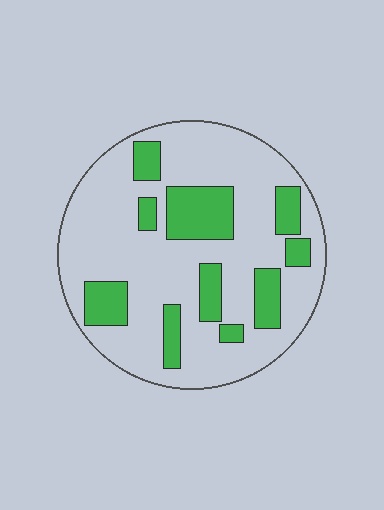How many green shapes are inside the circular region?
10.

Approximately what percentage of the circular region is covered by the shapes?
Approximately 25%.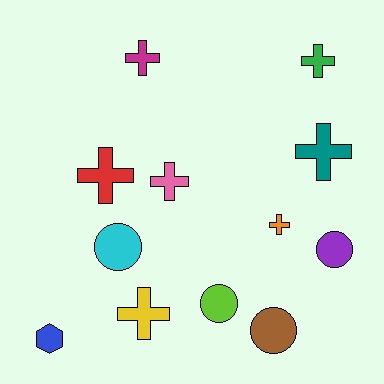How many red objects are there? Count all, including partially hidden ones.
There is 1 red object.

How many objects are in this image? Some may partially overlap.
There are 12 objects.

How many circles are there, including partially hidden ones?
There are 4 circles.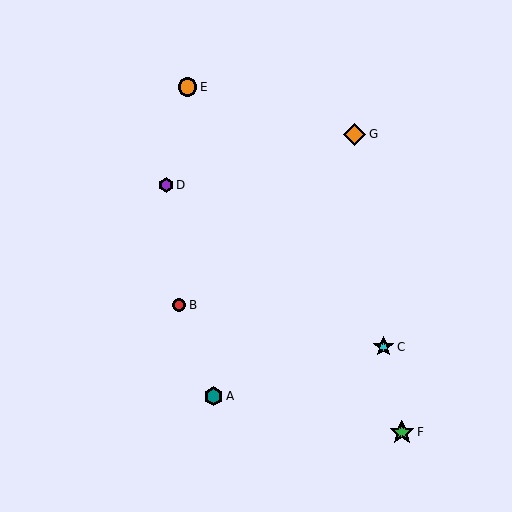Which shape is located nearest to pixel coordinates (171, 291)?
The red circle (labeled B) at (179, 305) is nearest to that location.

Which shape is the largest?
The green star (labeled F) is the largest.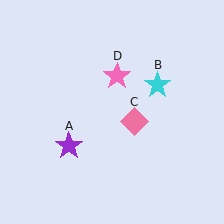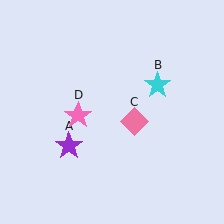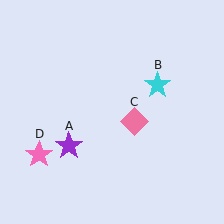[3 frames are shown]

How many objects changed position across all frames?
1 object changed position: pink star (object D).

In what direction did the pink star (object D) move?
The pink star (object D) moved down and to the left.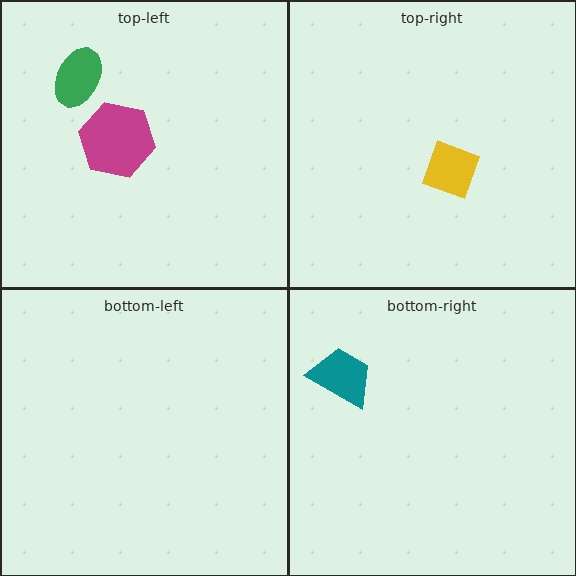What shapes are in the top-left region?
The magenta hexagon, the green ellipse.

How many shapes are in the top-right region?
1.